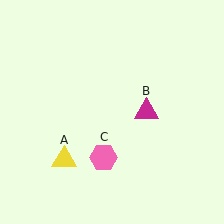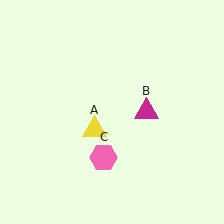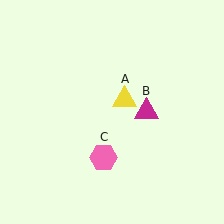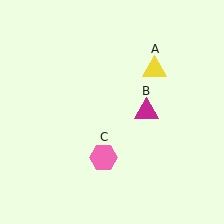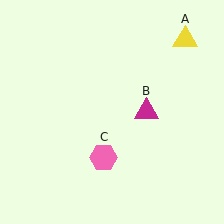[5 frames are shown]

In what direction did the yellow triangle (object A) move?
The yellow triangle (object A) moved up and to the right.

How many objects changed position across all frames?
1 object changed position: yellow triangle (object A).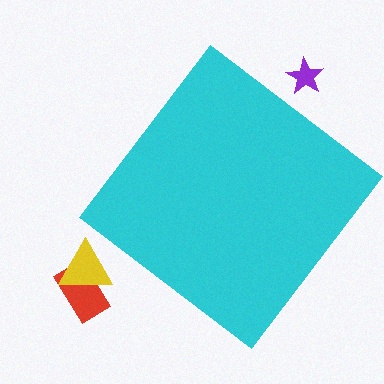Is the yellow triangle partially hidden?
No, the yellow triangle is fully visible.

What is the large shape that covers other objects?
A cyan diamond.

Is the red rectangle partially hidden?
No, the red rectangle is fully visible.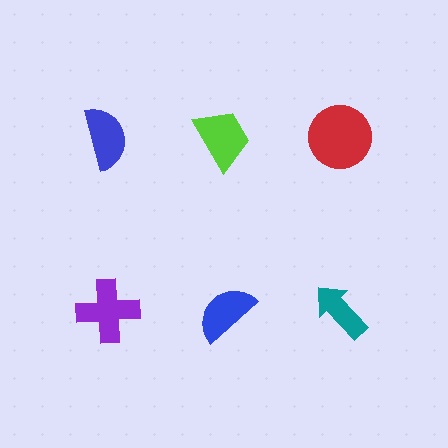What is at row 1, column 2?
A lime trapezoid.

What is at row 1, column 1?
A blue semicircle.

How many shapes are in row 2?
3 shapes.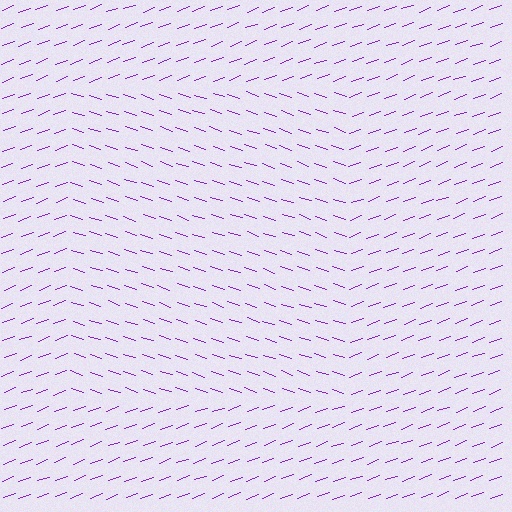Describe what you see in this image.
The image is filled with small purple line segments. A rectangle region in the image has lines oriented differently from the surrounding lines, creating a visible texture boundary.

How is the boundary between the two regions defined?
The boundary is defined purely by a change in line orientation (approximately 38 degrees difference). All lines are the same color and thickness.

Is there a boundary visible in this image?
Yes, there is a texture boundary formed by a change in line orientation.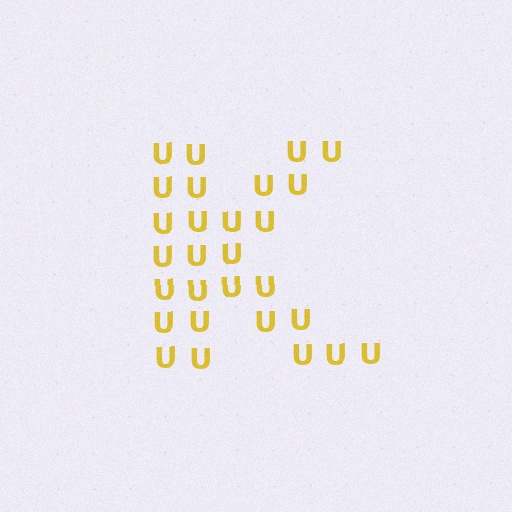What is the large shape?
The large shape is the letter K.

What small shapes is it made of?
It is made of small letter U's.